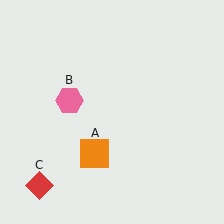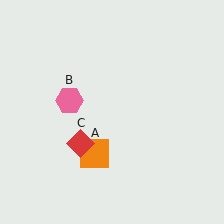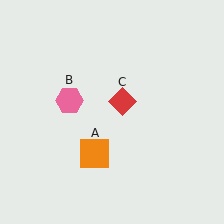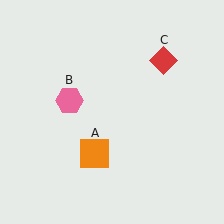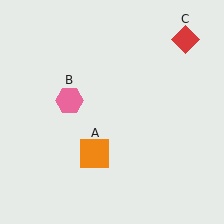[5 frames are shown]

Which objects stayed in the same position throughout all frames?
Orange square (object A) and pink hexagon (object B) remained stationary.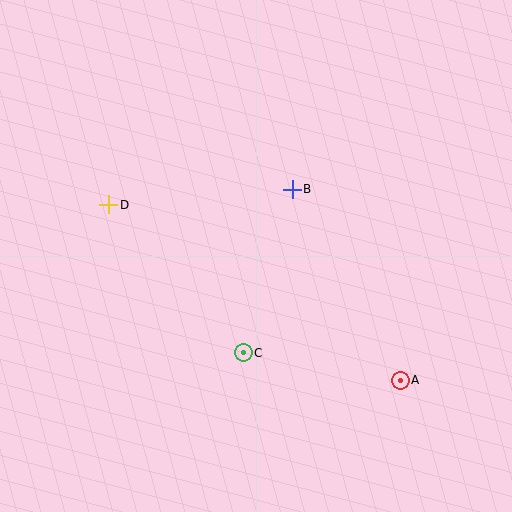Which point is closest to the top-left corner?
Point D is closest to the top-left corner.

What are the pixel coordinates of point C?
Point C is at (243, 353).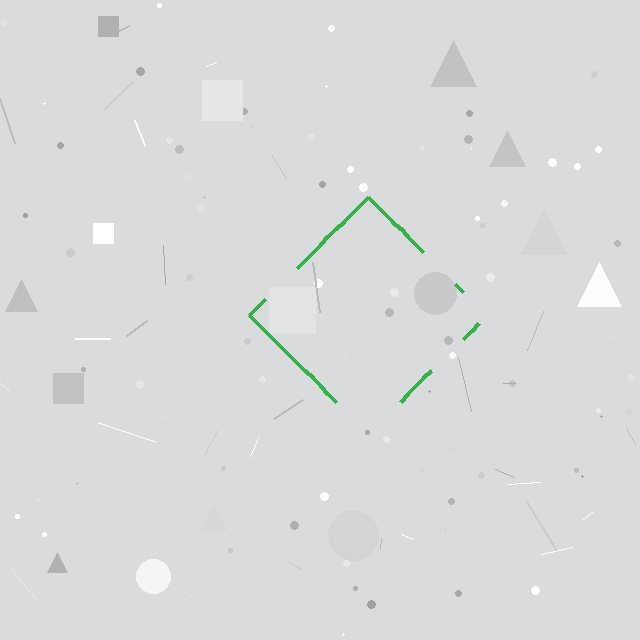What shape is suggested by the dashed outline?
The dashed outline suggests a diamond.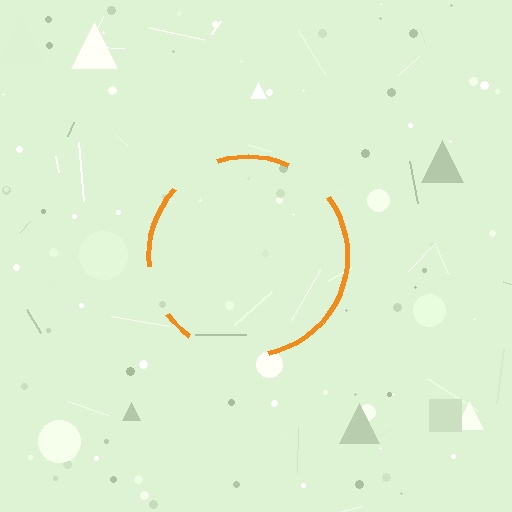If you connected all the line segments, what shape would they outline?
They would outline a circle.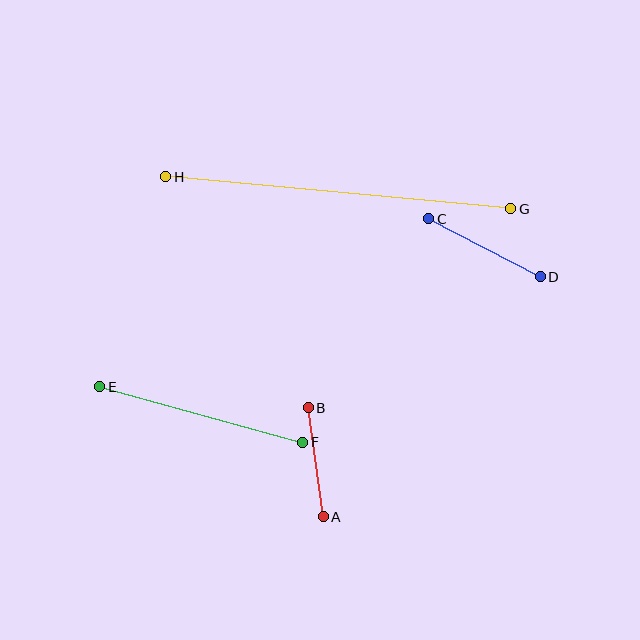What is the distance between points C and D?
The distance is approximately 125 pixels.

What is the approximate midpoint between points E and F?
The midpoint is at approximately (201, 415) pixels.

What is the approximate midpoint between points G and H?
The midpoint is at approximately (338, 193) pixels.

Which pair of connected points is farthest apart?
Points G and H are farthest apart.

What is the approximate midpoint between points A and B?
The midpoint is at approximately (316, 462) pixels.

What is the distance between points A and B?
The distance is approximately 110 pixels.